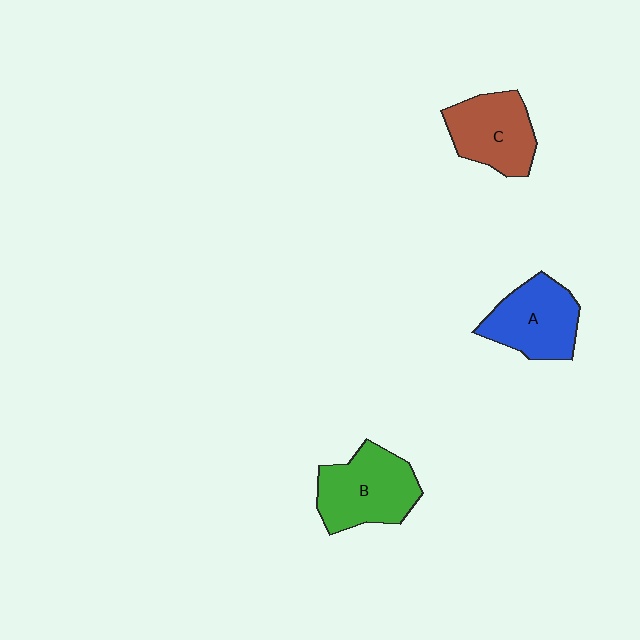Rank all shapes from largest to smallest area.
From largest to smallest: B (green), A (blue), C (brown).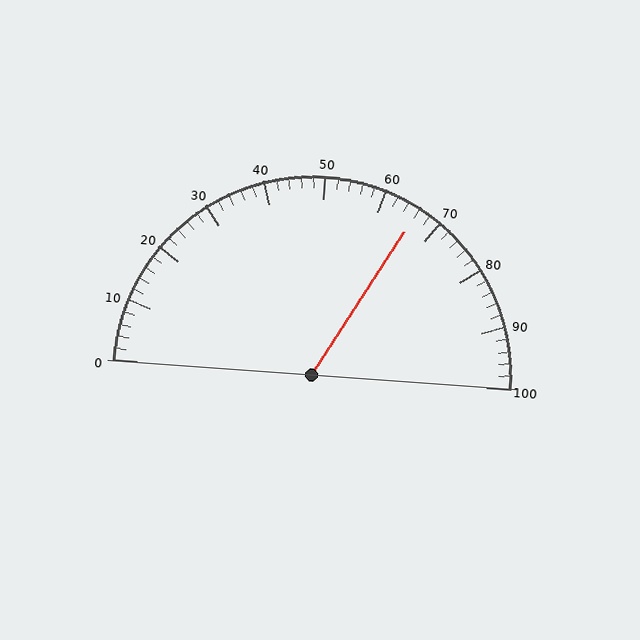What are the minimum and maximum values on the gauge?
The gauge ranges from 0 to 100.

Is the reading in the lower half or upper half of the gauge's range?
The reading is in the upper half of the range (0 to 100).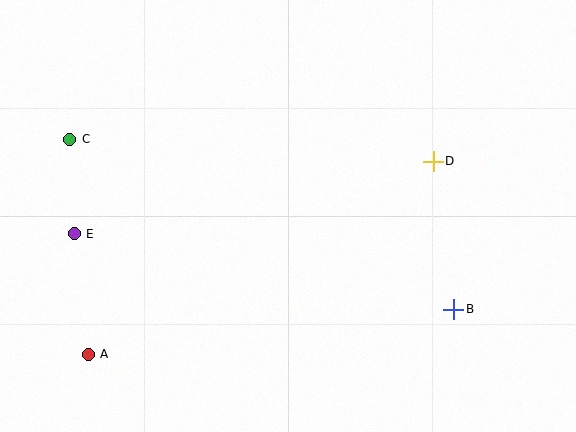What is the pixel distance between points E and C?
The distance between E and C is 94 pixels.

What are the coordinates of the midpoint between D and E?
The midpoint between D and E is at (254, 198).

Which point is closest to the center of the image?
Point D at (433, 161) is closest to the center.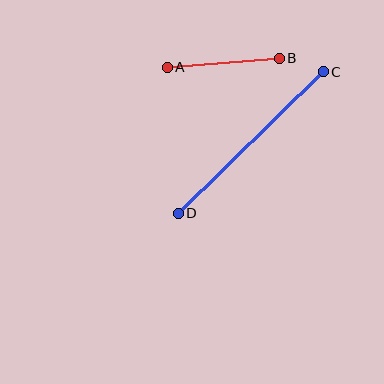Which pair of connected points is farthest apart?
Points C and D are farthest apart.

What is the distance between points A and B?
The distance is approximately 112 pixels.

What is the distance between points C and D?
The distance is approximately 203 pixels.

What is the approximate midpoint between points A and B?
The midpoint is at approximately (223, 63) pixels.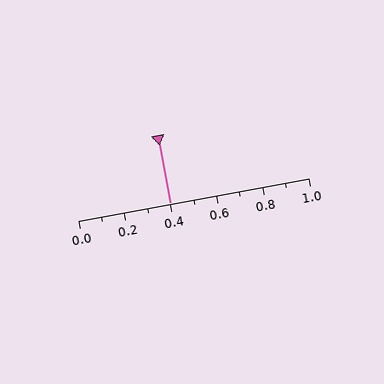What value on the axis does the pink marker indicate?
The marker indicates approximately 0.4.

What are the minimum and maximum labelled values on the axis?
The axis runs from 0.0 to 1.0.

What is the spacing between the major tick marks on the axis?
The major ticks are spaced 0.2 apart.